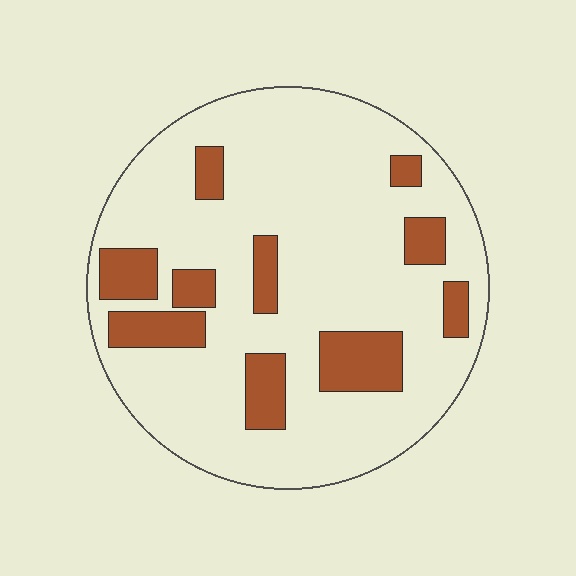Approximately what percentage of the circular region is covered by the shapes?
Approximately 20%.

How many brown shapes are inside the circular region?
10.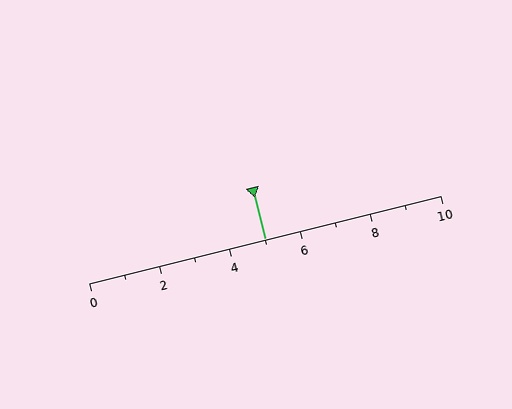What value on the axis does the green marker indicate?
The marker indicates approximately 5.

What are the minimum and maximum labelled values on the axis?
The axis runs from 0 to 10.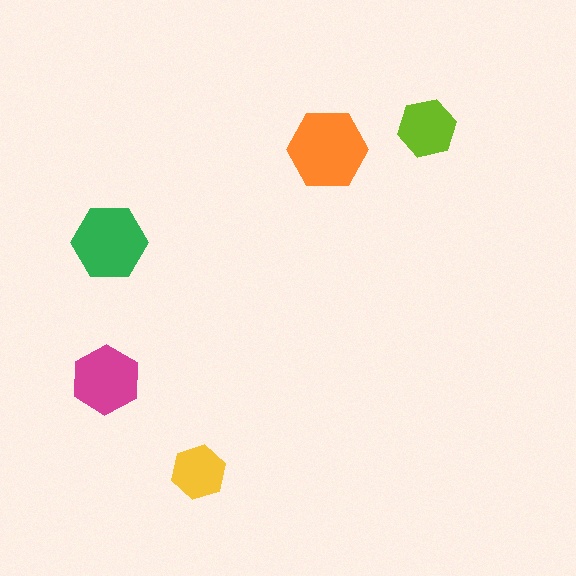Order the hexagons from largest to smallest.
the orange one, the green one, the magenta one, the lime one, the yellow one.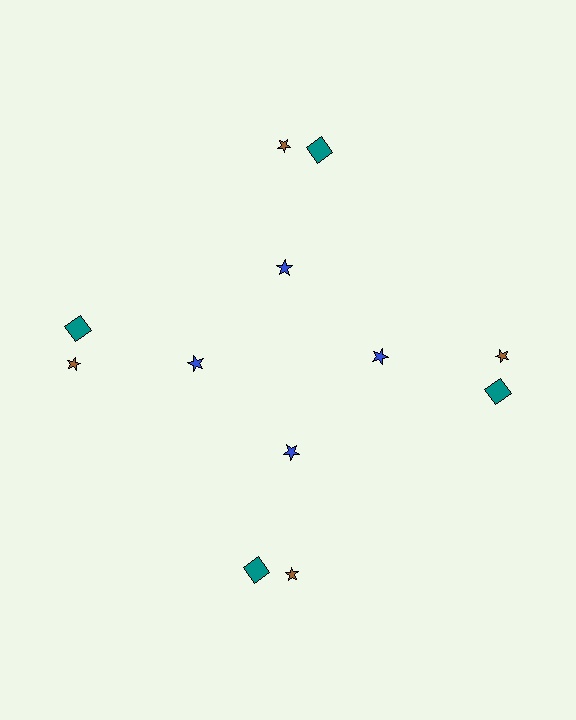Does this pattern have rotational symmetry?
Yes, this pattern has 4-fold rotational symmetry. It looks the same after rotating 90 degrees around the center.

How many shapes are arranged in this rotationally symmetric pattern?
There are 12 shapes, arranged in 4 groups of 3.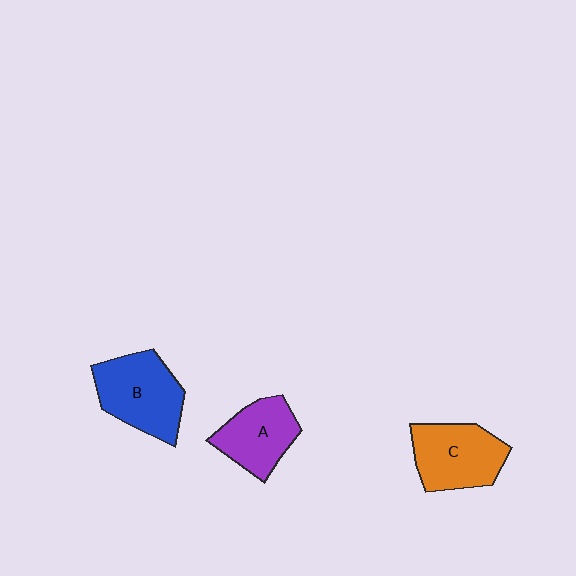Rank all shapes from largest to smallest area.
From largest to smallest: B (blue), C (orange), A (purple).